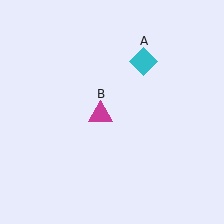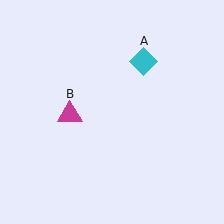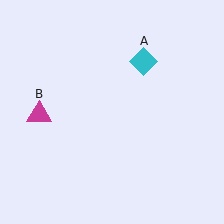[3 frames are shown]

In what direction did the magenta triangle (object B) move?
The magenta triangle (object B) moved left.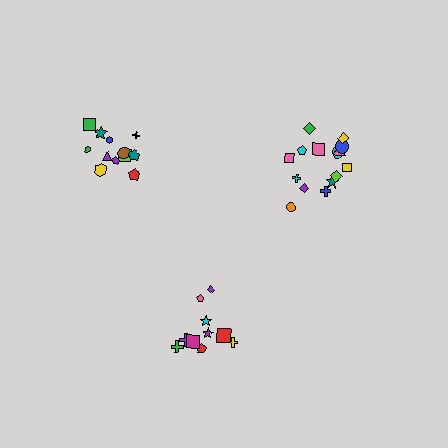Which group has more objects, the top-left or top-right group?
The top-right group.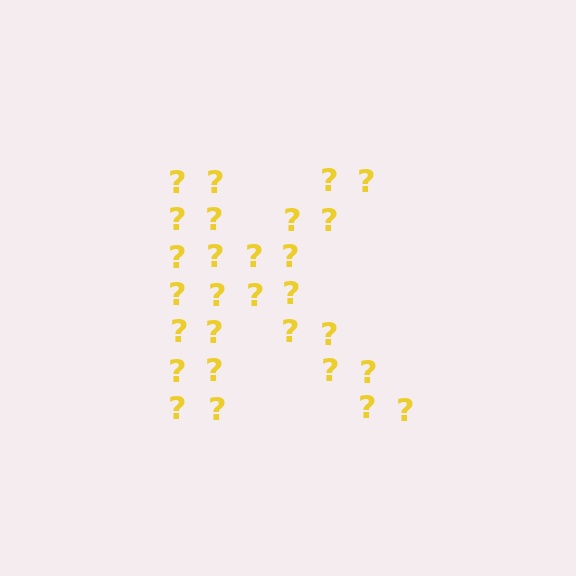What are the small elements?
The small elements are question marks.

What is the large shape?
The large shape is the letter K.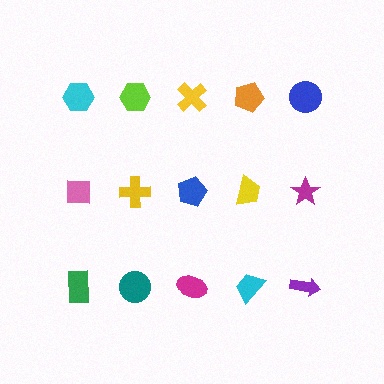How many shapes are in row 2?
5 shapes.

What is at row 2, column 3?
A blue pentagon.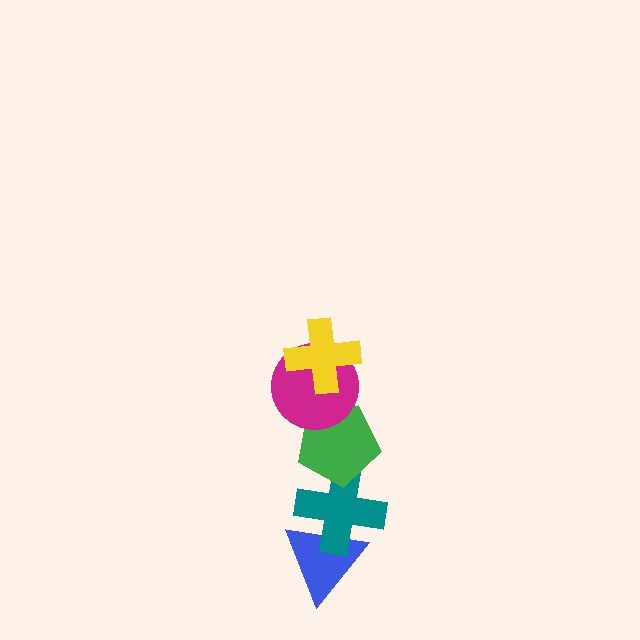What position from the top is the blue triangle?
The blue triangle is 5th from the top.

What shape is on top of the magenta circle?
The yellow cross is on top of the magenta circle.